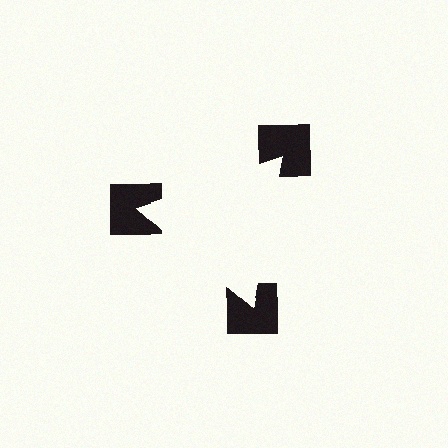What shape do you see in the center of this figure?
An illusory triangle — its edges are inferred from the aligned wedge cuts in the notched squares, not physically drawn.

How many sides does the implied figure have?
3 sides.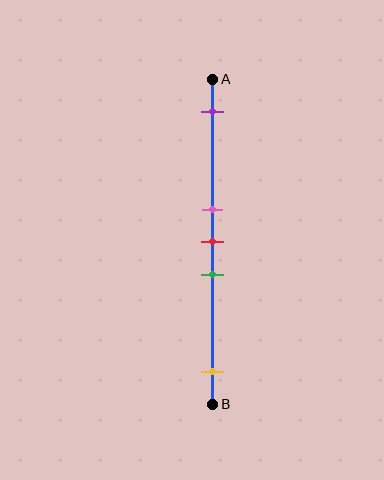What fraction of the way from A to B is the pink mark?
The pink mark is approximately 40% (0.4) of the way from A to B.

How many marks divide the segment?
There are 5 marks dividing the segment.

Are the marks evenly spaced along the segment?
No, the marks are not evenly spaced.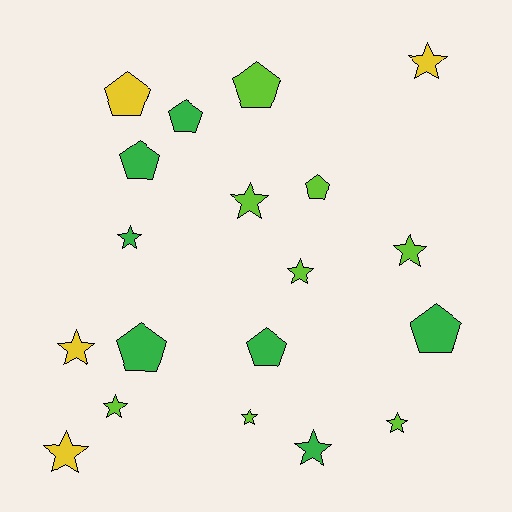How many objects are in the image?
There are 19 objects.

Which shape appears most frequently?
Star, with 11 objects.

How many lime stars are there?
There are 6 lime stars.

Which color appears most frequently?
Lime, with 8 objects.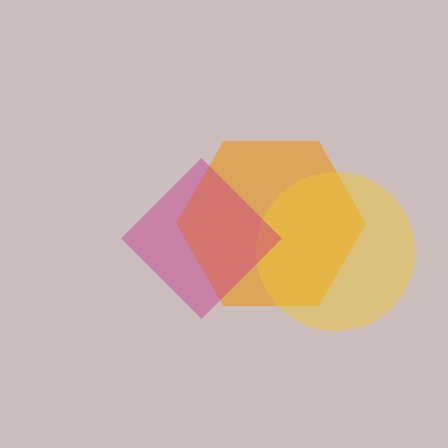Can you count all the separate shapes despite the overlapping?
Yes, there are 3 separate shapes.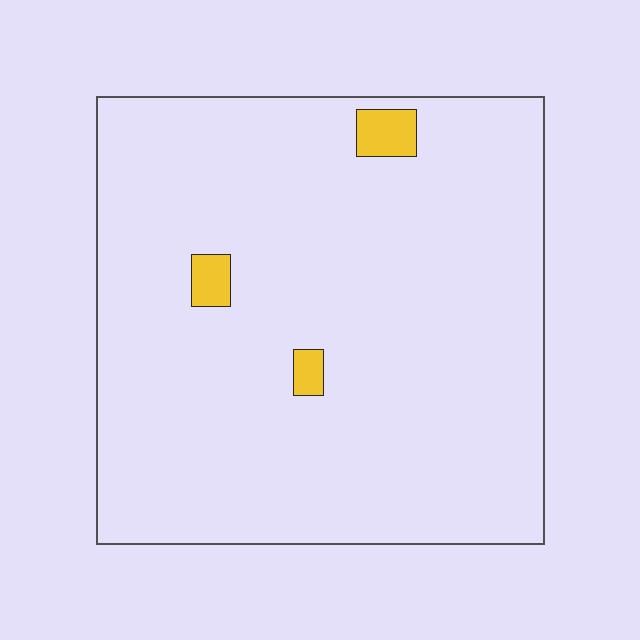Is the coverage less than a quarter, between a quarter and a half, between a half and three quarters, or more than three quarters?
Less than a quarter.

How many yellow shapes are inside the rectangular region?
3.